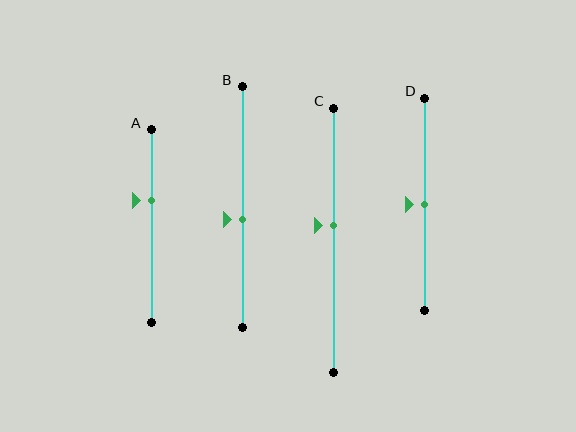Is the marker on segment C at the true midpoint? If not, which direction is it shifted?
No, the marker on segment C is shifted upward by about 6% of the segment length.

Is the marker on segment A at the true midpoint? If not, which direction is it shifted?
No, the marker on segment A is shifted upward by about 13% of the segment length.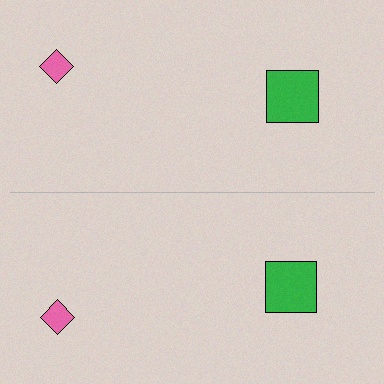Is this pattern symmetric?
Yes, this pattern has bilateral (reflection) symmetry.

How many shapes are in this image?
There are 4 shapes in this image.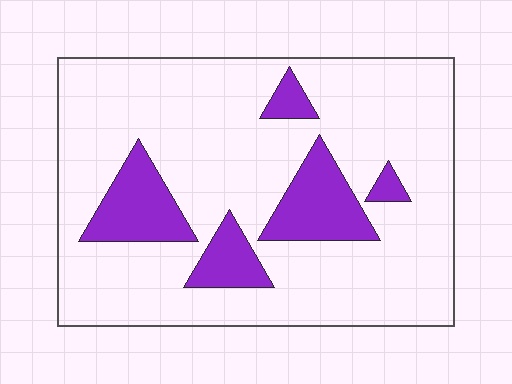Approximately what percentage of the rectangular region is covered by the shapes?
Approximately 20%.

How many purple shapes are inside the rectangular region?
5.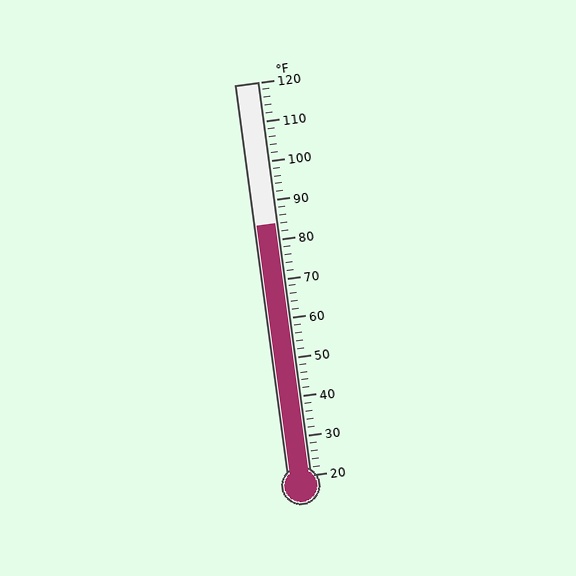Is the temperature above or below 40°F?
The temperature is above 40°F.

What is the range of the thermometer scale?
The thermometer scale ranges from 20°F to 120°F.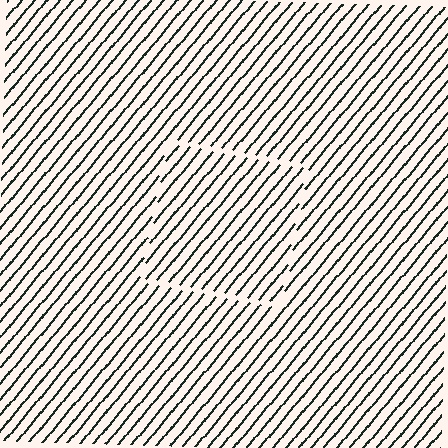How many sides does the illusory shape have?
4 sides — the line-ends trace a square.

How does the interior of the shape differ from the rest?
The interior of the shape contains the same grating, shifted by half a period — the contour is defined by the phase discontinuity where line-ends from the inner and outer gratings abut.